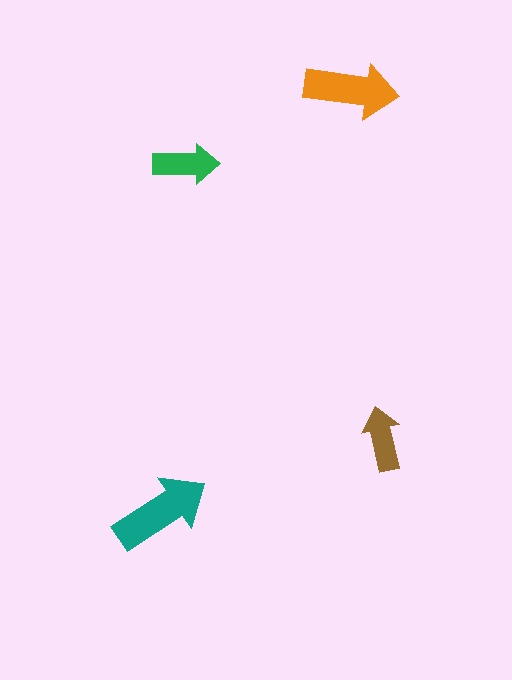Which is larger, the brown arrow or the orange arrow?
The orange one.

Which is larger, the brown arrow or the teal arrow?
The teal one.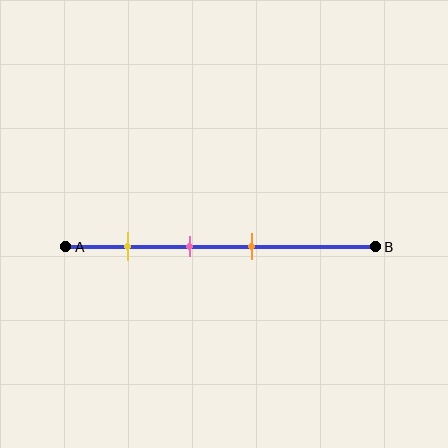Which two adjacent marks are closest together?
The pink and orange marks are the closest adjacent pair.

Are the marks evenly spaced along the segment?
Yes, the marks are approximately evenly spaced.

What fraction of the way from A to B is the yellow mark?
The yellow mark is approximately 20% (0.2) of the way from A to B.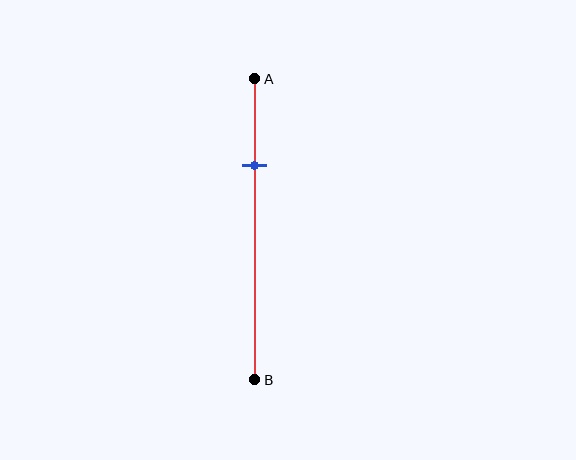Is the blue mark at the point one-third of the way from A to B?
No, the mark is at about 30% from A, not at the 33% one-third point.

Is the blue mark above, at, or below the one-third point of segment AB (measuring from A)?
The blue mark is above the one-third point of segment AB.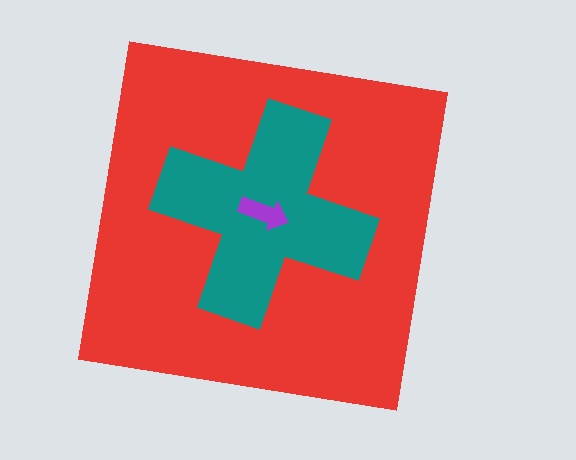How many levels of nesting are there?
3.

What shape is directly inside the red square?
The teal cross.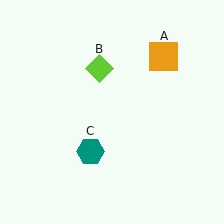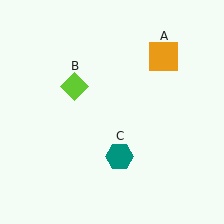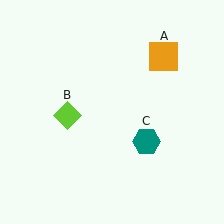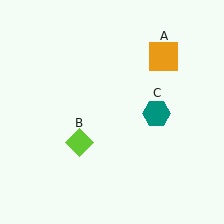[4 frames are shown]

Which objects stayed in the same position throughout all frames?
Orange square (object A) remained stationary.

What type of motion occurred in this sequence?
The lime diamond (object B), teal hexagon (object C) rotated counterclockwise around the center of the scene.